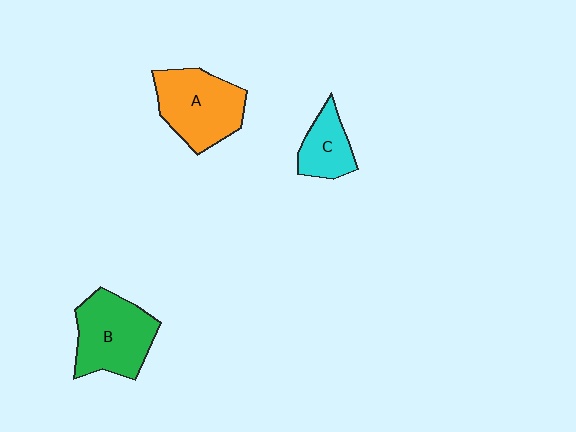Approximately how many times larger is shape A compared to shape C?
Approximately 1.8 times.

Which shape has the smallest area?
Shape C (cyan).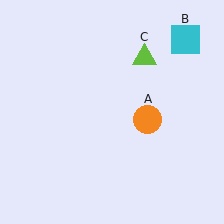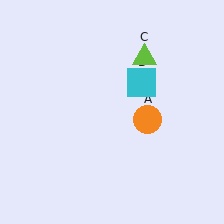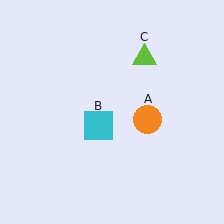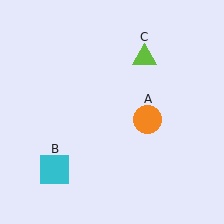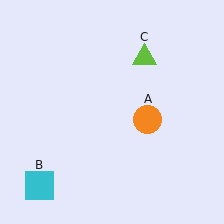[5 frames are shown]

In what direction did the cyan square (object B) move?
The cyan square (object B) moved down and to the left.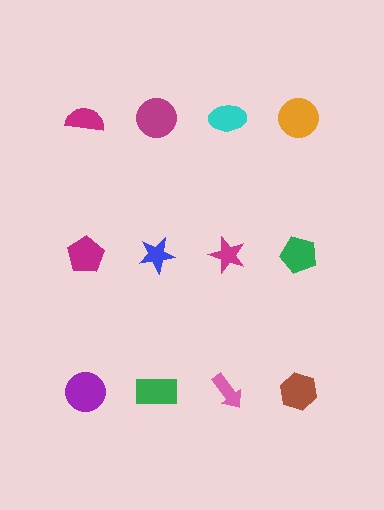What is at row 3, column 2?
A green rectangle.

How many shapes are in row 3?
4 shapes.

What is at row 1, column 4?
An orange circle.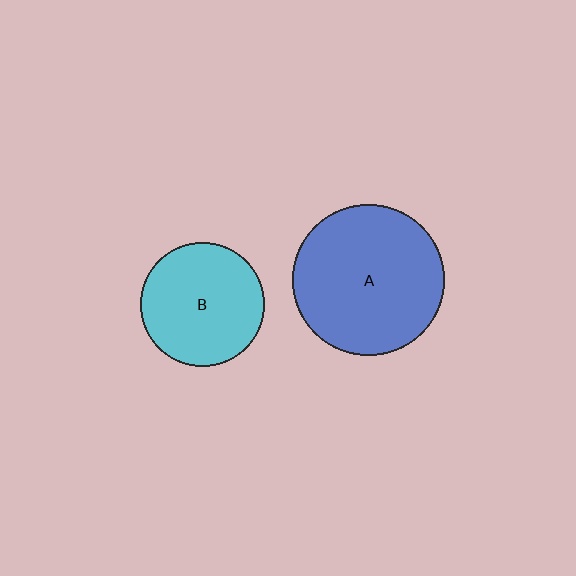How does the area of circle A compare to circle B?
Approximately 1.5 times.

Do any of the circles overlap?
No, none of the circles overlap.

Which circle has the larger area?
Circle A (blue).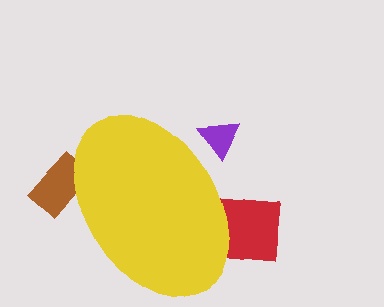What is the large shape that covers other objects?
A yellow ellipse.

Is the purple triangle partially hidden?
Yes, the purple triangle is partially hidden behind the yellow ellipse.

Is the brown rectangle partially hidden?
Yes, the brown rectangle is partially hidden behind the yellow ellipse.